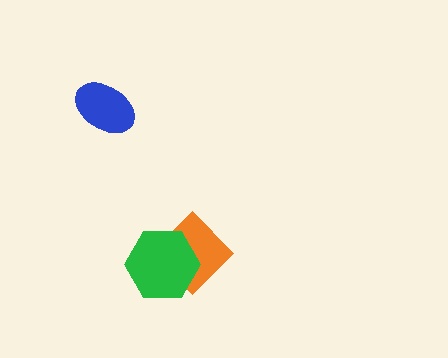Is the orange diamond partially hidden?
Yes, it is partially covered by another shape.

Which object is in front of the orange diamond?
The green hexagon is in front of the orange diamond.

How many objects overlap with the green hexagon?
1 object overlaps with the green hexagon.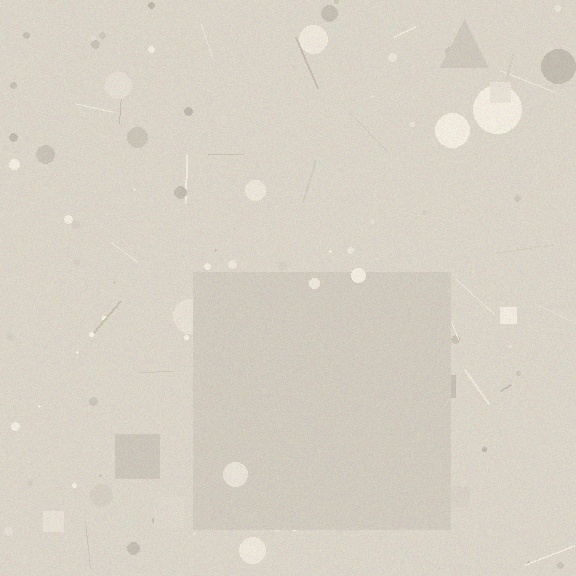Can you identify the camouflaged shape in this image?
The camouflaged shape is a square.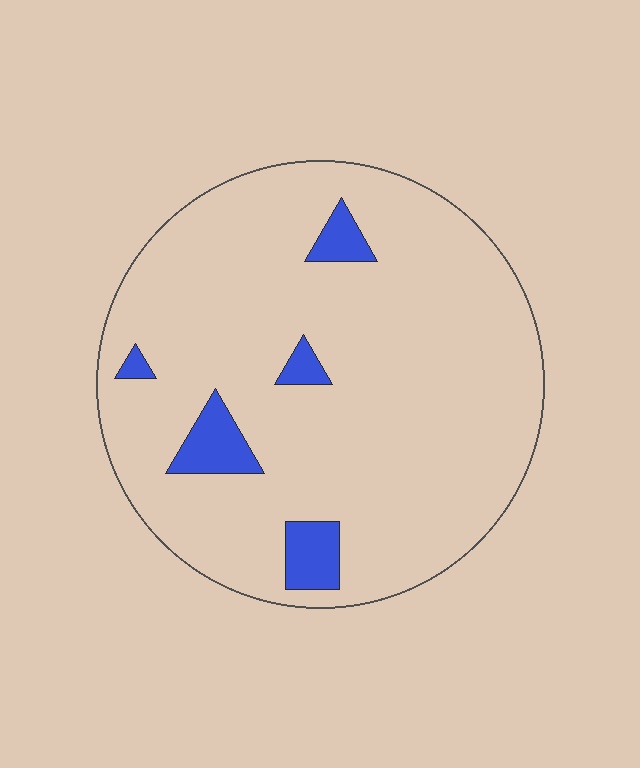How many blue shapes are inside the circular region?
5.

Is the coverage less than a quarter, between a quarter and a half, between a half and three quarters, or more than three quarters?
Less than a quarter.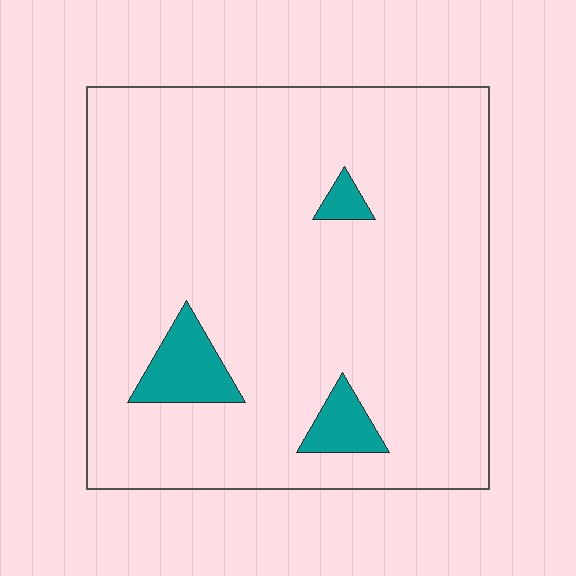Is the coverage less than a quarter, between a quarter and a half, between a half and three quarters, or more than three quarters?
Less than a quarter.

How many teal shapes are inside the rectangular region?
3.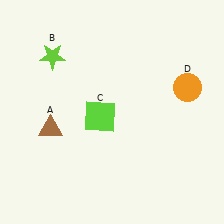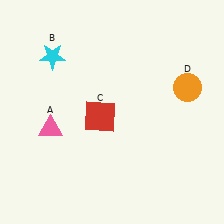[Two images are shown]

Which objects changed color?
A changed from brown to pink. B changed from lime to cyan. C changed from lime to red.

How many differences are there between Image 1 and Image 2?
There are 3 differences between the two images.